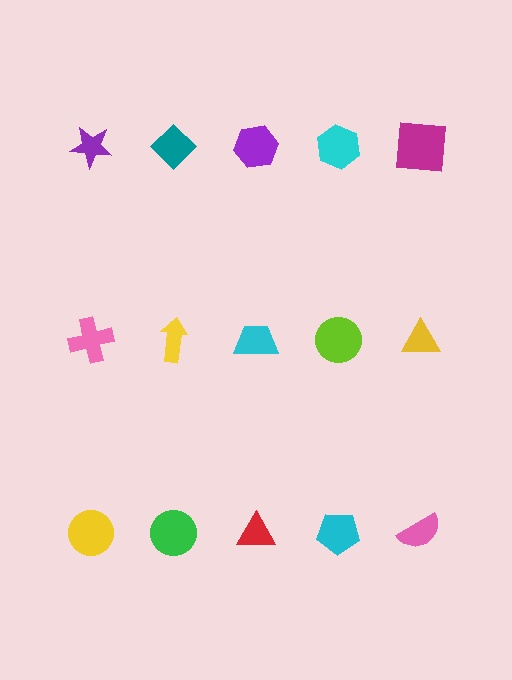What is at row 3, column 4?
A cyan pentagon.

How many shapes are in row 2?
5 shapes.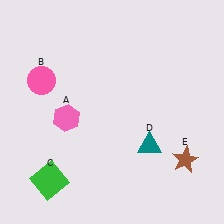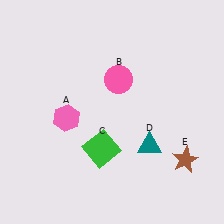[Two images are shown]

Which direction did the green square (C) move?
The green square (C) moved right.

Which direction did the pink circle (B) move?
The pink circle (B) moved right.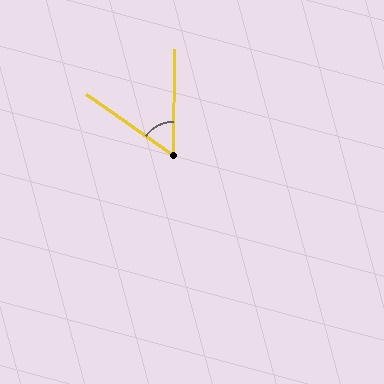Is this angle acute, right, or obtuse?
It is acute.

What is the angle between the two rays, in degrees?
Approximately 56 degrees.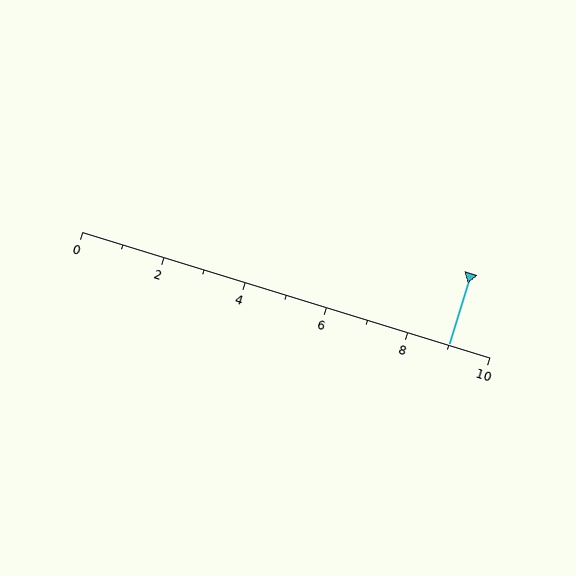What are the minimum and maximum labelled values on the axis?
The axis runs from 0 to 10.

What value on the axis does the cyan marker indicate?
The marker indicates approximately 9.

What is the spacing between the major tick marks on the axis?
The major ticks are spaced 2 apart.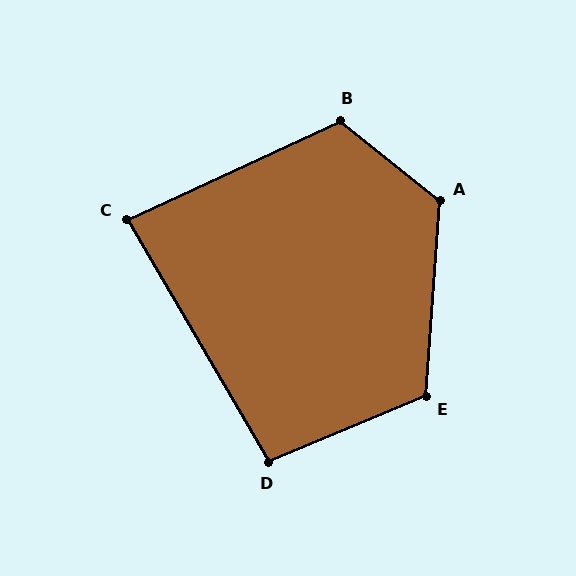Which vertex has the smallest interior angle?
C, at approximately 85 degrees.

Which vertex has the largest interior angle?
A, at approximately 125 degrees.